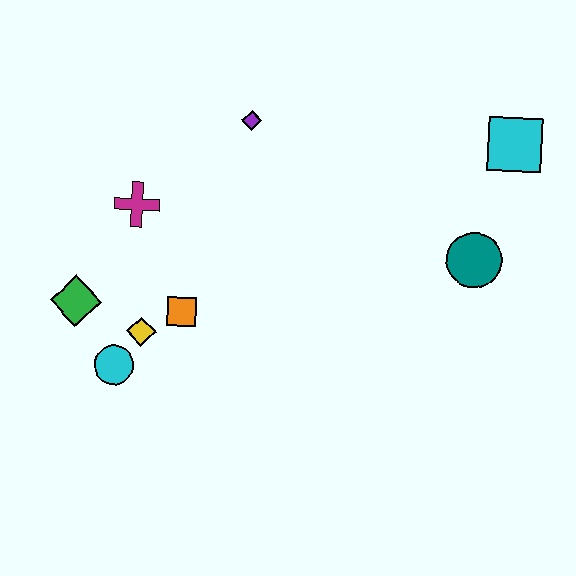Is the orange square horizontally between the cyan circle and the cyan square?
Yes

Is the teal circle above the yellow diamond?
Yes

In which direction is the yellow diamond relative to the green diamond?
The yellow diamond is to the right of the green diamond.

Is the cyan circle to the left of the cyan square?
Yes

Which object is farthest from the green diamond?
The cyan square is farthest from the green diamond.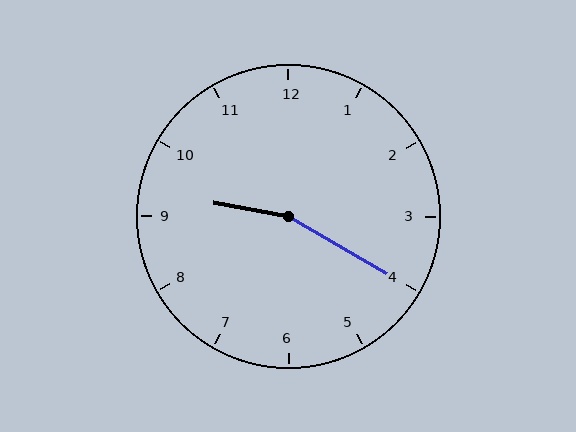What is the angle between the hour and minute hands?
Approximately 160 degrees.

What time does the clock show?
9:20.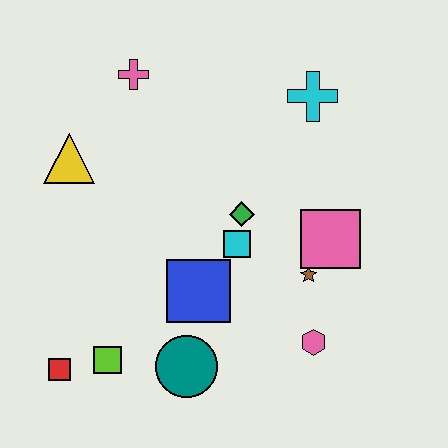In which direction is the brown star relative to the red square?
The brown star is to the right of the red square.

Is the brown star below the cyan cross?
Yes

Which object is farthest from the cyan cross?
The red square is farthest from the cyan cross.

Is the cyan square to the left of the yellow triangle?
No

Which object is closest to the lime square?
The red square is closest to the lime square.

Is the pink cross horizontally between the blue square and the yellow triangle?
Yes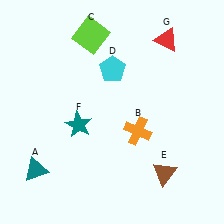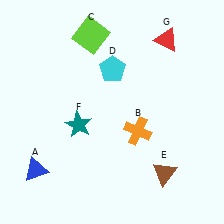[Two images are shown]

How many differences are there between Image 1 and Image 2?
There is 1 difference between the two images.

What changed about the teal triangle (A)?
In Image 1, A is teal. In Image 2, it changed to blue.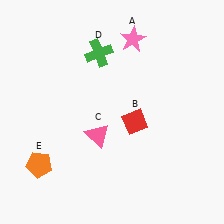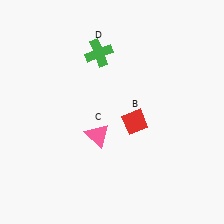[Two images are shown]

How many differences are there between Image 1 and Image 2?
There are 2 differences between the two images.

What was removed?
The pink star (A), the orange pentagon (E) were removed in Image 2.